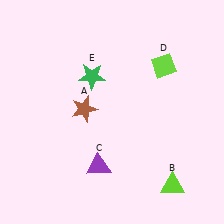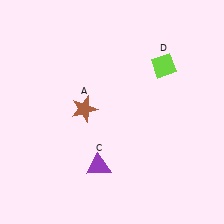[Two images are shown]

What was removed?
The green star (E), the lime triangle (B) were removed in Image 2.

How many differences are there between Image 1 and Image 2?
There are 2 differences between the two images.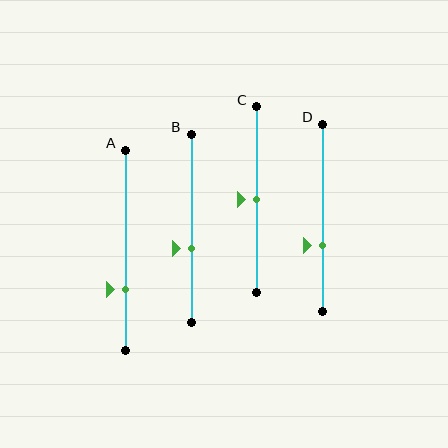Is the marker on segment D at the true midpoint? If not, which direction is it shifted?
No, the marker on segment D is shifted downward by about 15% of the segment length.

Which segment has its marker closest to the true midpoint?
Segment C has its marker closest to the true midpoint.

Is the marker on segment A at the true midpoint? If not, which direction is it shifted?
No, the marker on segment A is shifted downward by about 19% of the segment length.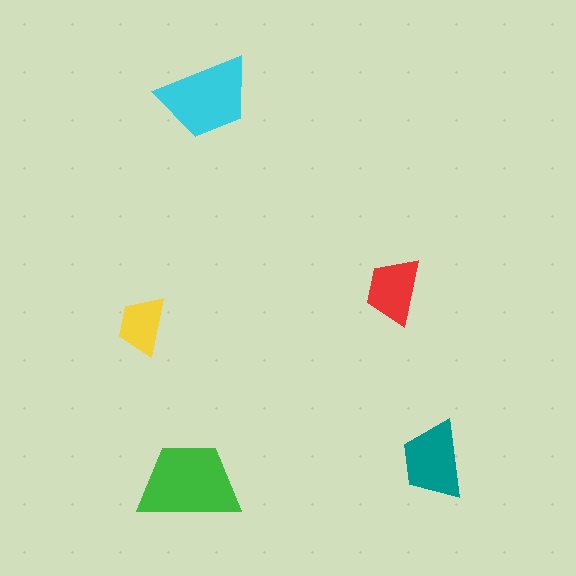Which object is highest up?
The cyan trapezoid is topmost.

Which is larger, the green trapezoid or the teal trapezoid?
The green one.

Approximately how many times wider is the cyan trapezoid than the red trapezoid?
About 1.5 times wider.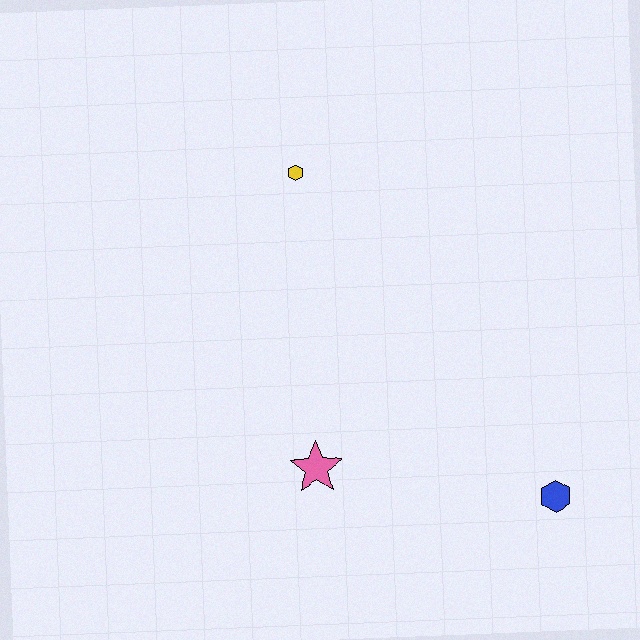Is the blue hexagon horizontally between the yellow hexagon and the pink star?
No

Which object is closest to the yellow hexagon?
The pink star is closest to the yellow hexagon.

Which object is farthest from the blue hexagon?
The yellow hexagon is farthest from the blue hexagon.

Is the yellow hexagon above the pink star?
Yes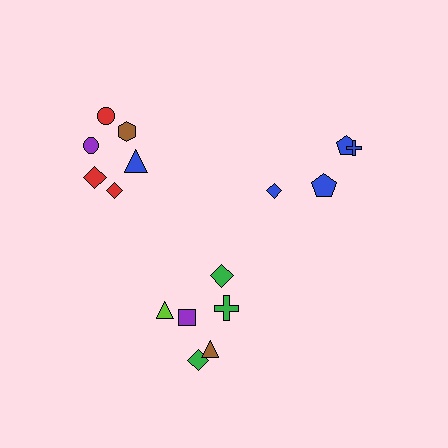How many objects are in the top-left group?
There are 6 objects.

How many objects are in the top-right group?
There are 4 objects.